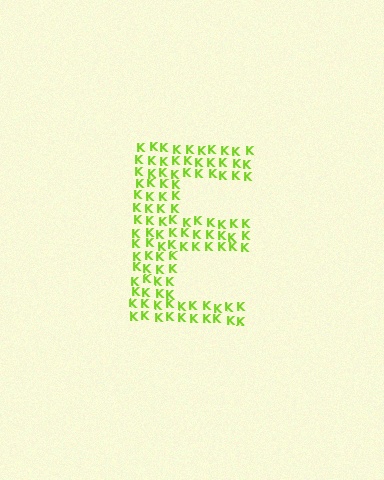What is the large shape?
The large shape is the letter E.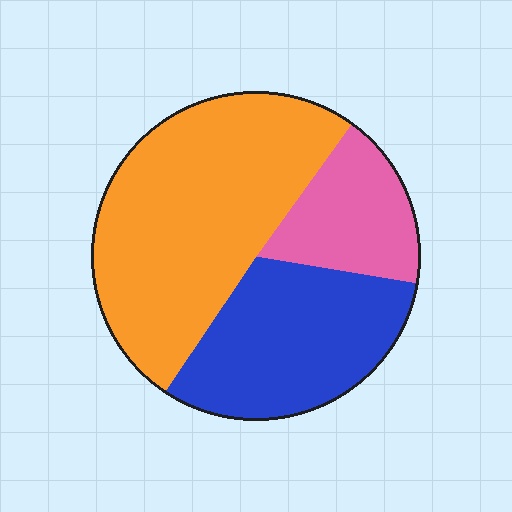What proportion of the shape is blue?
Blue takes up about one third (1/3) of the shape.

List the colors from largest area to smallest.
From largest to smallest: orange, blue, pink.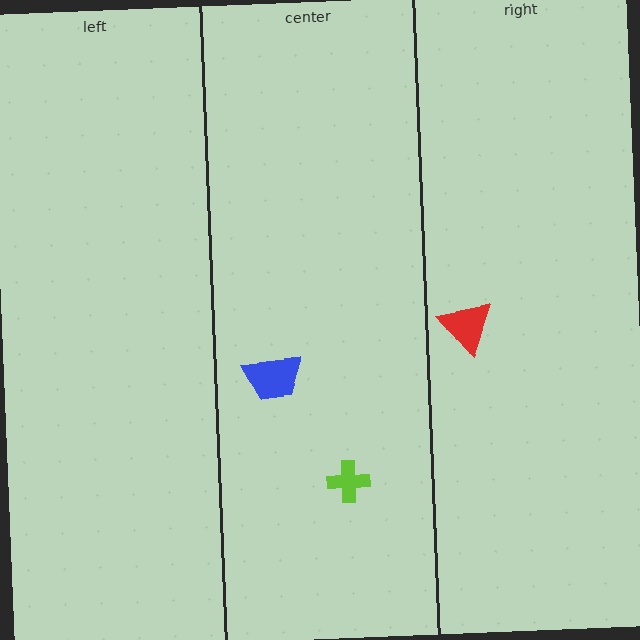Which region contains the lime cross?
The center region.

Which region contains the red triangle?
The right region.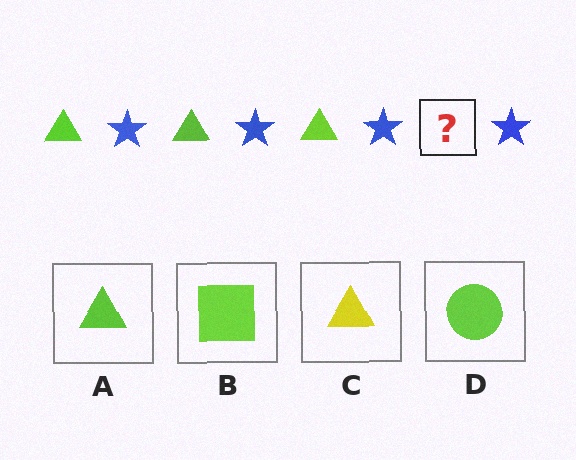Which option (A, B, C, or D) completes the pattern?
A.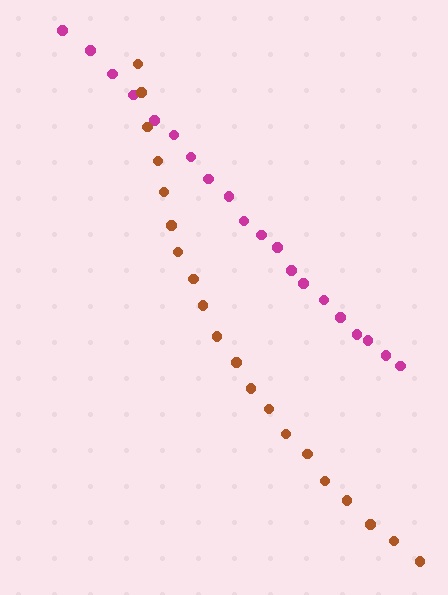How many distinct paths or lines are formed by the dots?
There are 2 distinct paths.